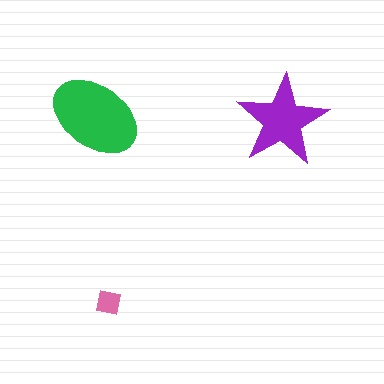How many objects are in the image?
There are 3 objects in the image.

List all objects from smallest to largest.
The pink square, the purple star, the green ellipse.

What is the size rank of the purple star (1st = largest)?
2nd.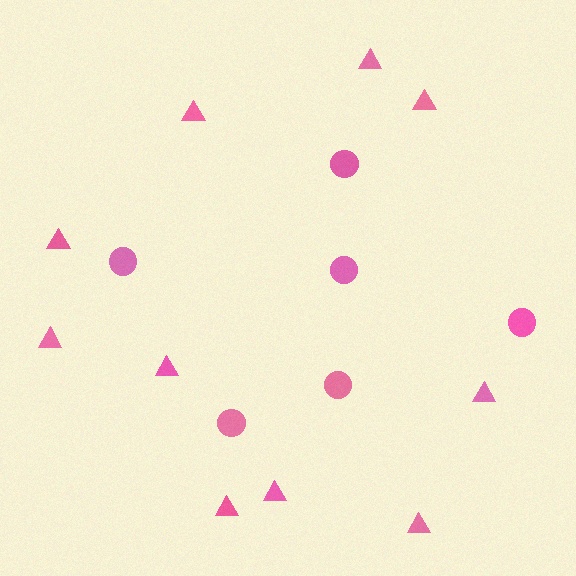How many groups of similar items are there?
There are 2 groups: one group of circles (6) and one group of triangles (10).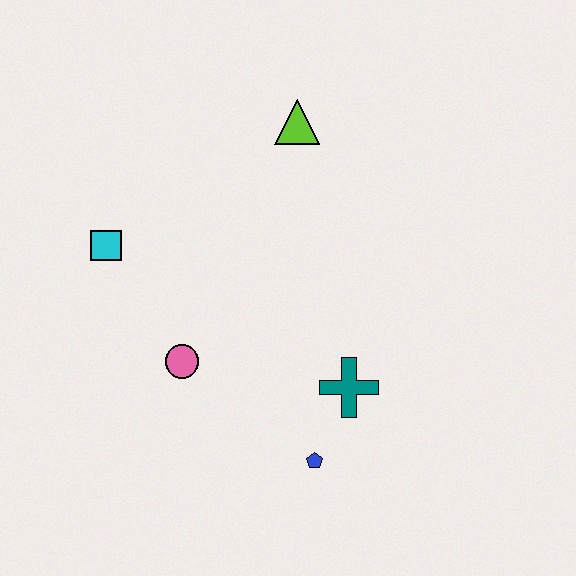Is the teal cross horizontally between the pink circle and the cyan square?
No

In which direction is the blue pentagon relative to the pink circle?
The blue pentagon is to the right of the pink circle.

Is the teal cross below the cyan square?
Yes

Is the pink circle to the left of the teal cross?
Yes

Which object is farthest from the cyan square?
The blue pentagon is farthest from the cyan square.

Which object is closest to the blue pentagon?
The teal cross is closest to the blue pentagon.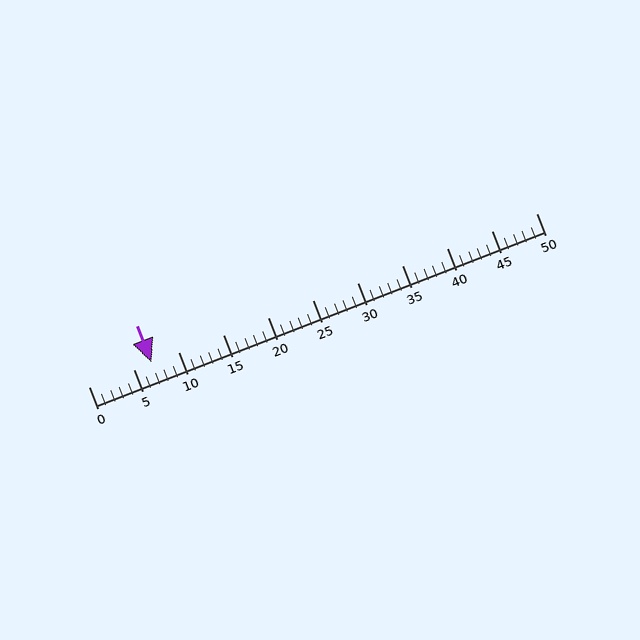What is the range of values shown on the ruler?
The ruler shows values from 0 to 50.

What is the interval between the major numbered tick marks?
The major tick marks are spaced 5 units apart.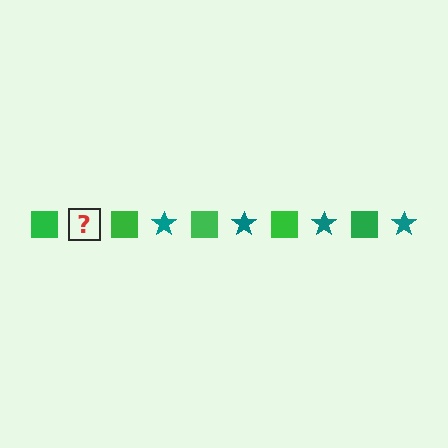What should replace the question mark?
The question mark should be replaced with a teal star.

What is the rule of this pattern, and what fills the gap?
The rule is that the pattern alternates between green square and teal star. The gap should be filled with a teal star.